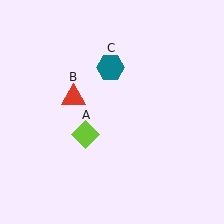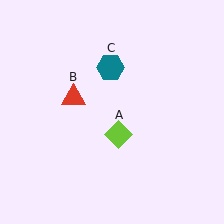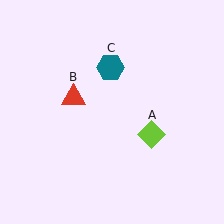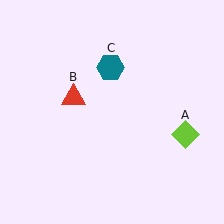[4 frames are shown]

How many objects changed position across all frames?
1 object changed position: lime diamond (object A).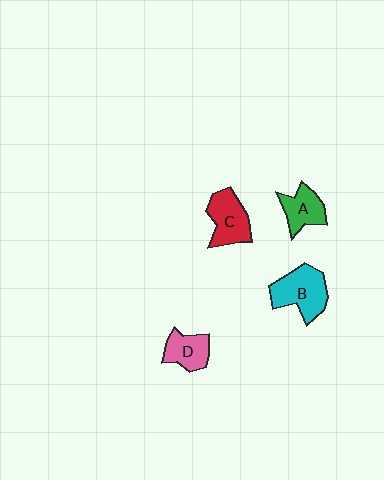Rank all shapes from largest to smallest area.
From largest to smallest: B (cyan), C (red), A (green), D (pink).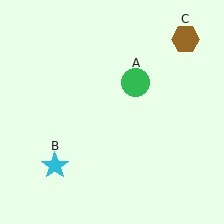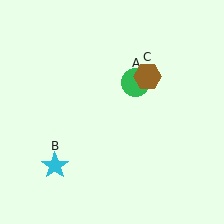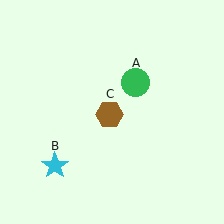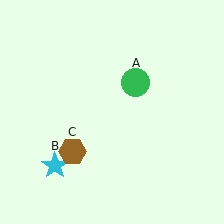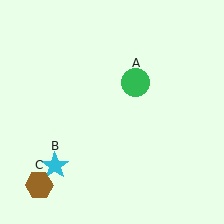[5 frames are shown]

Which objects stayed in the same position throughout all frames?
Green circle (object A) and cyan star (object B) remained stationary.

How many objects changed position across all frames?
1 object changed position: brown hexagon (object C).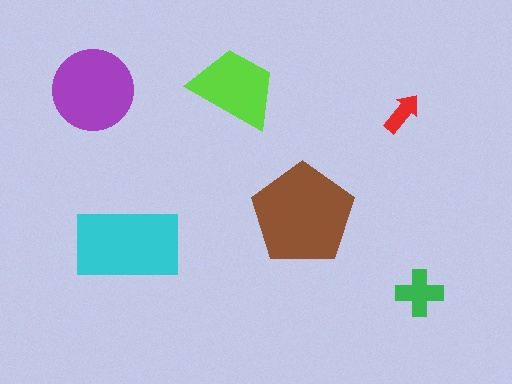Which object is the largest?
The brown pentagon.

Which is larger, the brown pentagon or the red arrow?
The brown pentagon.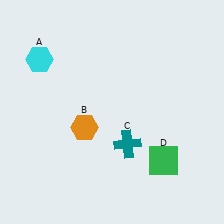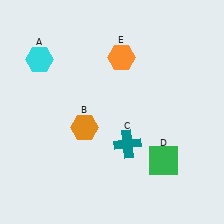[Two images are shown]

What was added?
An orange hexagon (E) was added in Image 2.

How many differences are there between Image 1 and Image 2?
There is 1 difference between the two images.